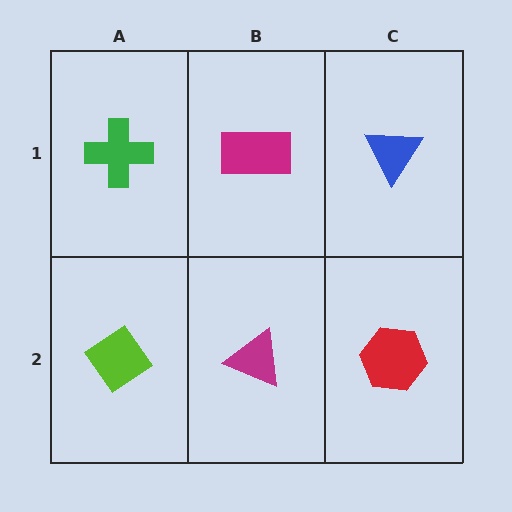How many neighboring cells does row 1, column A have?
2.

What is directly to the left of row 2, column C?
A magenta triangle.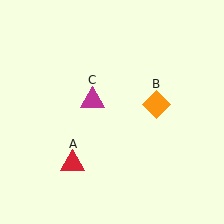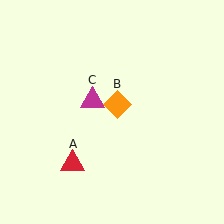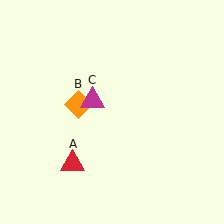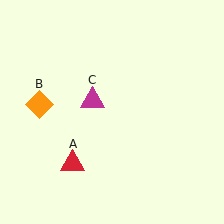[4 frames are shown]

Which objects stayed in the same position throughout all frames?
Red triangle (object A) and magenta triangle (object C) remained stationary.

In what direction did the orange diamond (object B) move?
The orange diamond (object B) moved left.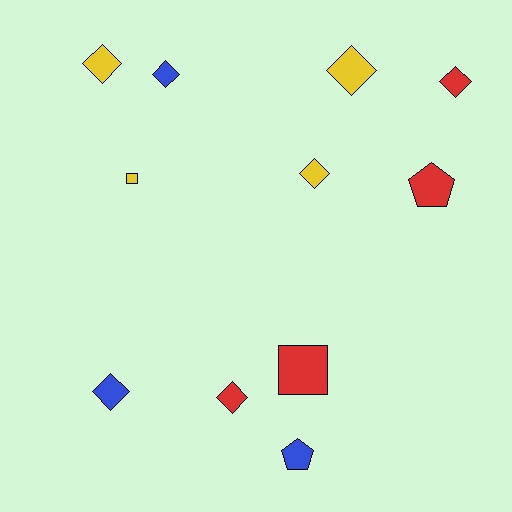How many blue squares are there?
There are no blue squares.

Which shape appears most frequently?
Diamond, with 7 objects.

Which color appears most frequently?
Red, with 4 objects.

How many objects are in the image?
There are 11 objects.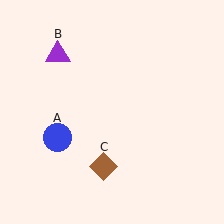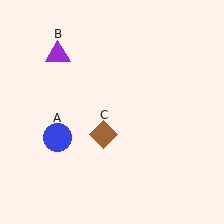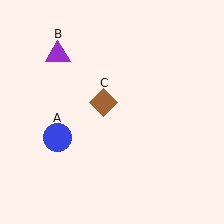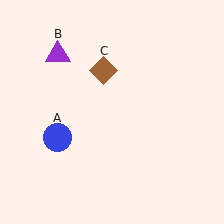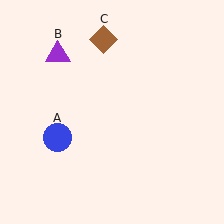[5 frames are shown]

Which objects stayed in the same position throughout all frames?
Blue circle (object A) and purple triangle (object B) remained stationary.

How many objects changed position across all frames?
1 object changed position: brown diamond (object C).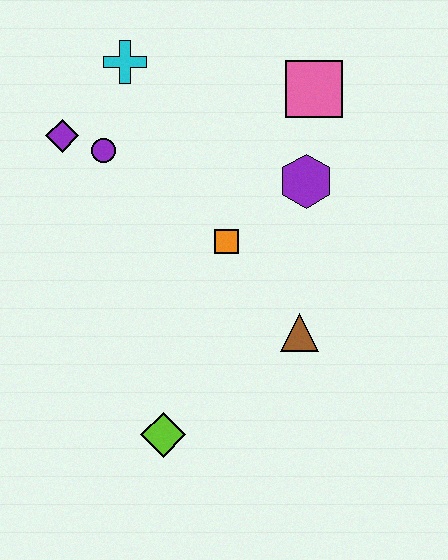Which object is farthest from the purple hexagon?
The lime diamond is farthest from the purple hexagon.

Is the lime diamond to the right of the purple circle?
Yes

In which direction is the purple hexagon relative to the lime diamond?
The purple hexagon is above the lime diamond.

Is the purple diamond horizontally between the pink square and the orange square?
No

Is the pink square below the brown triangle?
No